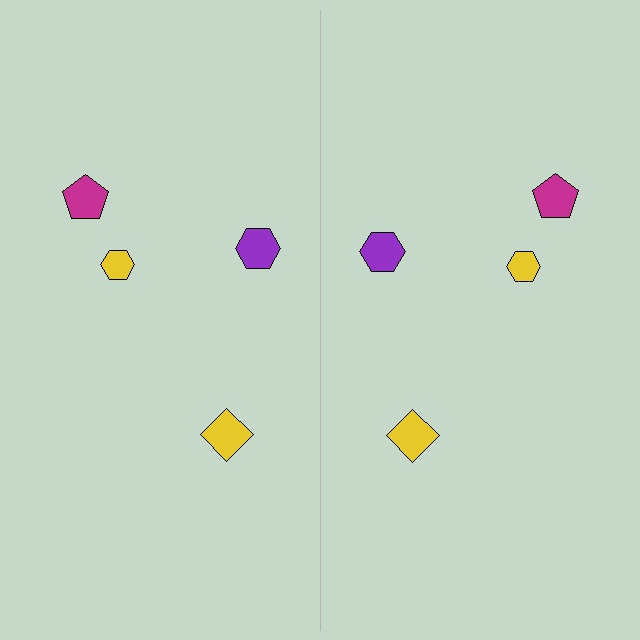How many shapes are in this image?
There are 8 shapes in this image.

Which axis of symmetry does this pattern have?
The pattern has a vertical axis of symmetry running through the center of the image.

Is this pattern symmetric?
Yes, this pattern has bilateral (reflection) symmetry.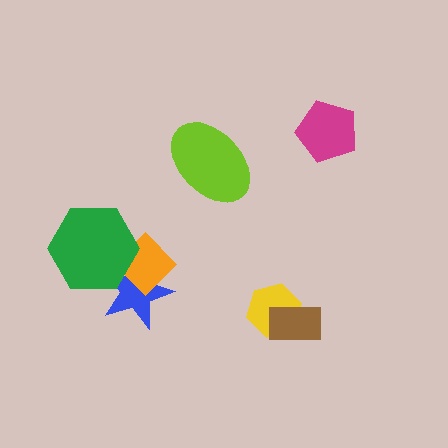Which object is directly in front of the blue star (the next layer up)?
The orange diamond is directly in front of the blue star.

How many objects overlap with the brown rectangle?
1 object overlaps with the brown rectangle.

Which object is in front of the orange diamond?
The green hexagon is in front of the orange diamond.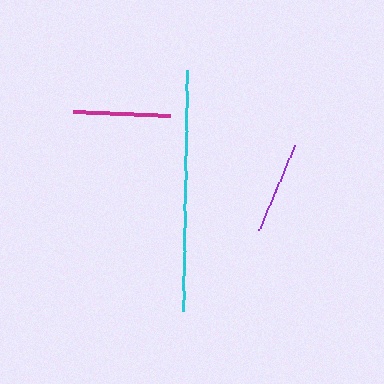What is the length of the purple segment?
The purple segment is approximately 92 pixels long.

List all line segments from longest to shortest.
From longest to shortest: cyan, magenta, purple.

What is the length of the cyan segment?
The cyan segment is approximately 241 pixels long.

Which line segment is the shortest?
The purple line is the shortest at approximately 92 pixels.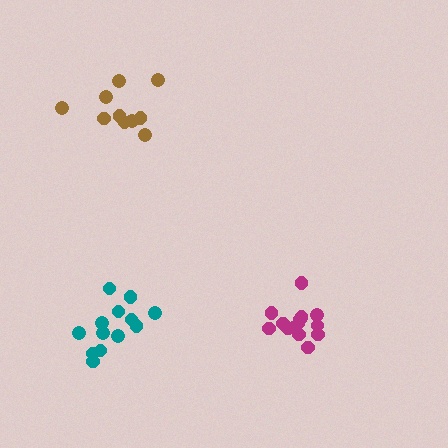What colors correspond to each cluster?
The clusters are colored: magenta, brown, teal.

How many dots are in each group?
Group 1: 14 dots, Group 2: 10 dots, Group 3: 13 dots (37 total).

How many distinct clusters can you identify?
There are 3 distinct clusters.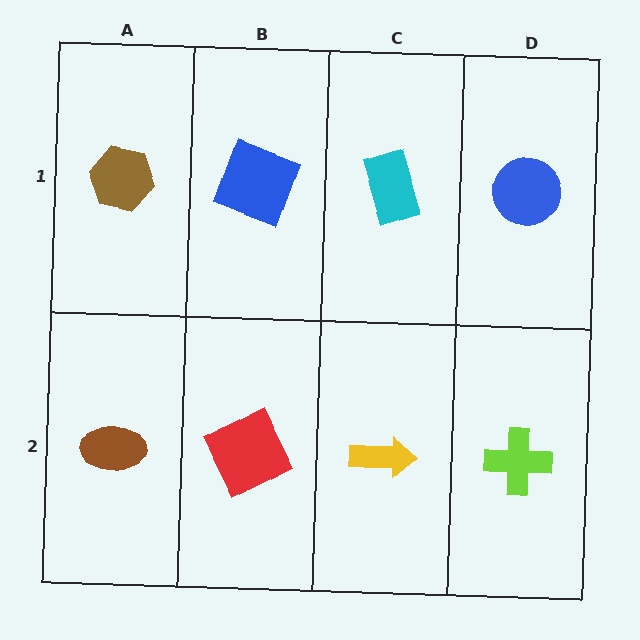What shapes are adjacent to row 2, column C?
A cyan rectangle (row 1, column C), a red square (row 2, column B), a lime cross (row 2, column D).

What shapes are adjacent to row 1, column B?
A red square (row 2, column B), a brown hexagon (row 1, column A), a cyan rectangle (row 1, column C).